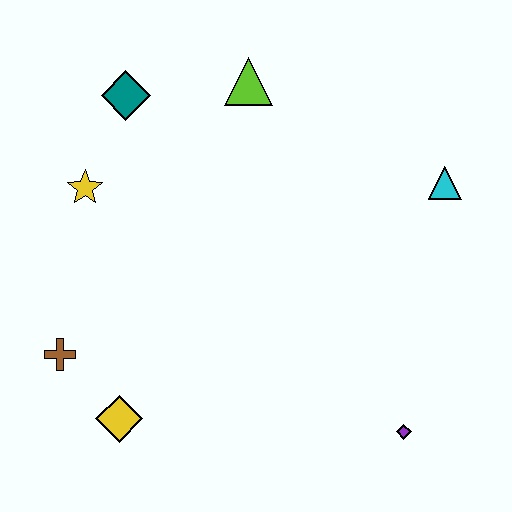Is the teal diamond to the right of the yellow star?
Yes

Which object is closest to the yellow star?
The teal diamond is closest to the yellow star.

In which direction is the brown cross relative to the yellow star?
The brown cross is below the yellow star.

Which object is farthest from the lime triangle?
The purple diamond is farthest from the lime triangle.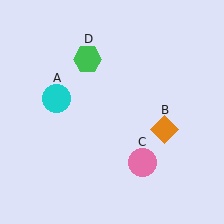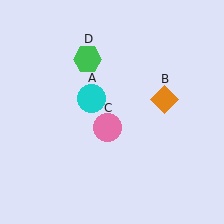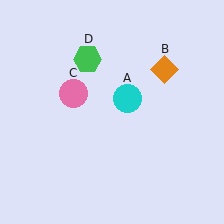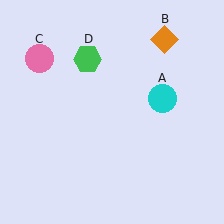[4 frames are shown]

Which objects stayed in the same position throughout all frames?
Green hexagon (object D) remained stationary.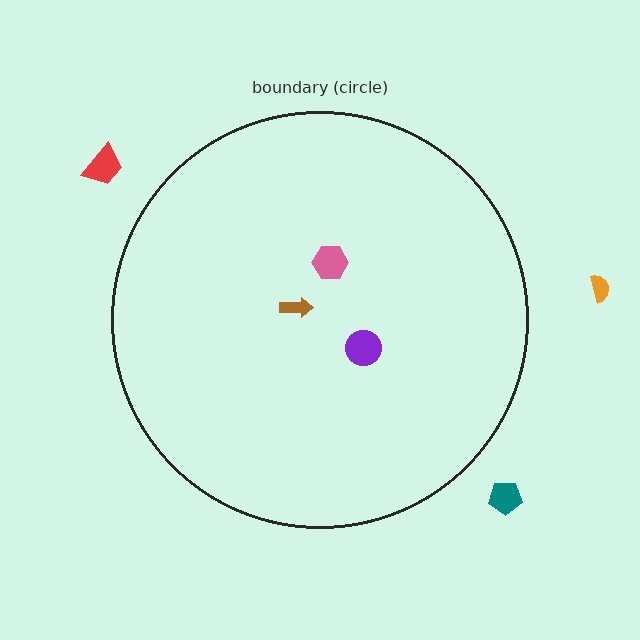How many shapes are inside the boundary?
3 inside, 3 outside.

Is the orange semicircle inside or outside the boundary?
Outside.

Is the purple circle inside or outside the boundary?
Inside.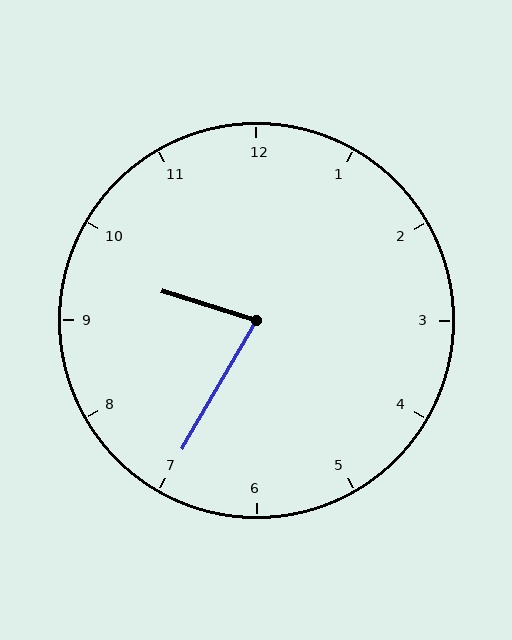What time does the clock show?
9:35.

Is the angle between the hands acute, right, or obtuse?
It is acute.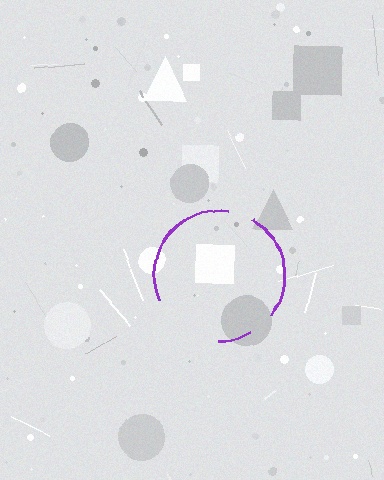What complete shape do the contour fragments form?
The contour fragments form a circle.